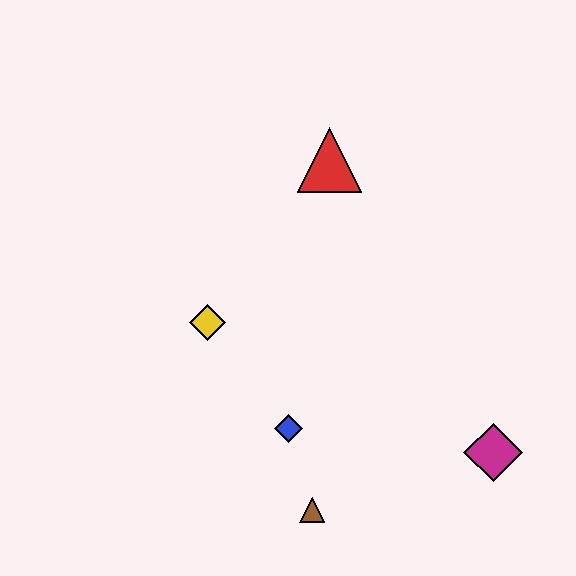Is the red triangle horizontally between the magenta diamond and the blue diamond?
Yes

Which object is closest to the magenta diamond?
The brown triangle is closest to the magenta diamond.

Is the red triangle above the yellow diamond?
Yes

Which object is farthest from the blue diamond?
The red triangle is farthest from the blue diamond.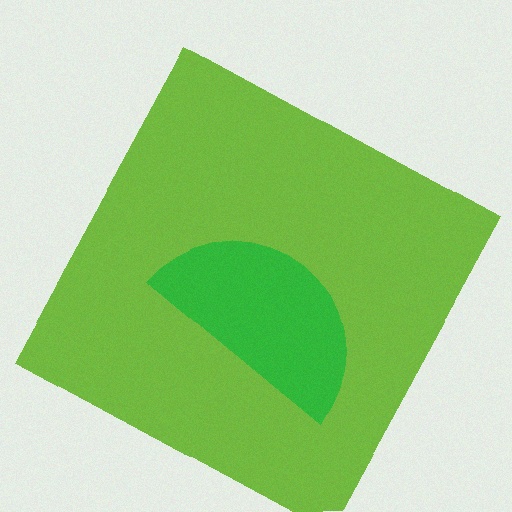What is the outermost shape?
The lime square.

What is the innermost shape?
The green semicircle.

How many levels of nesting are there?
2.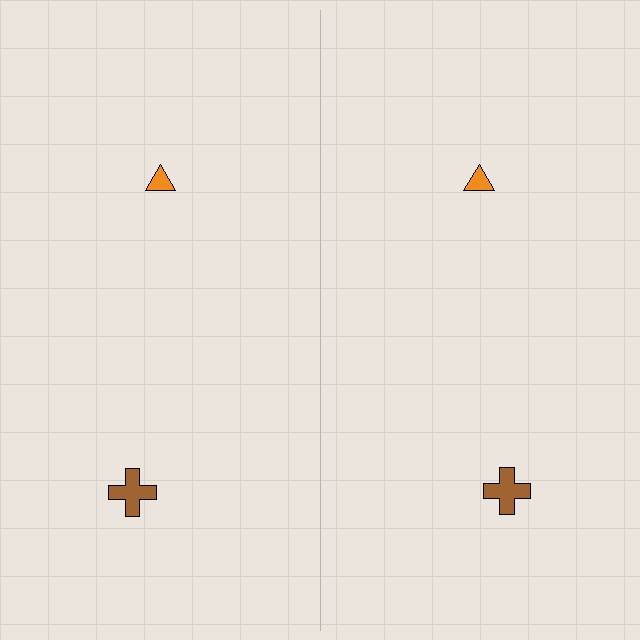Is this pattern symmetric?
Yes, this pattern has bilateral (reflection) symmetry.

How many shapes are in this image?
There are 4 shapes in this image.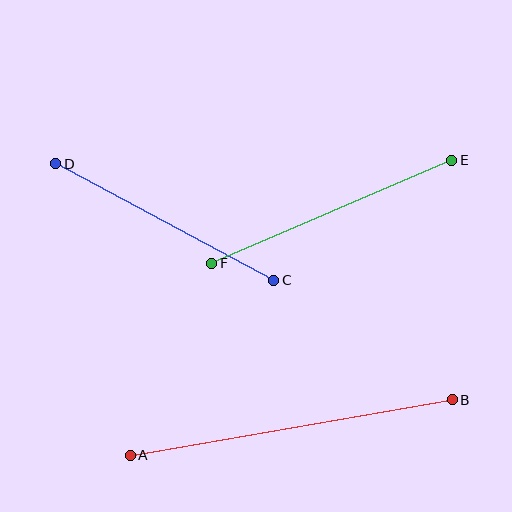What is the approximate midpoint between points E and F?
The midpoint is at approximately (332, 212) pixels.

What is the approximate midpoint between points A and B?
The midpoint is at approximately (291, 427) pixels.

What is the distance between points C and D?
The distance is approximately 247 pixels.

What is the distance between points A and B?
The distance is approximately 326 pixels.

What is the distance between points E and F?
The distance is approximately 262 pixels.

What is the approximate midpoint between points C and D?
The midpoint is at approximately (165, 222) pixels.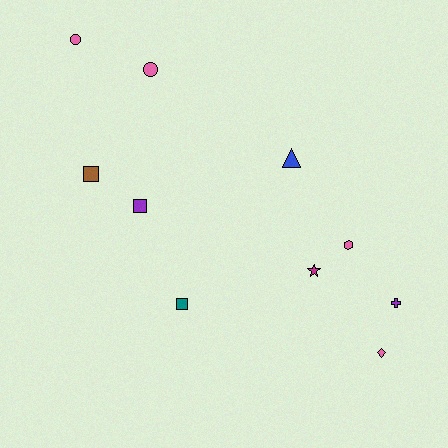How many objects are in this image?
There are 10 objects.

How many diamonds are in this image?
There is 1 diamond.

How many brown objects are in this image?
There is 1 brown object.